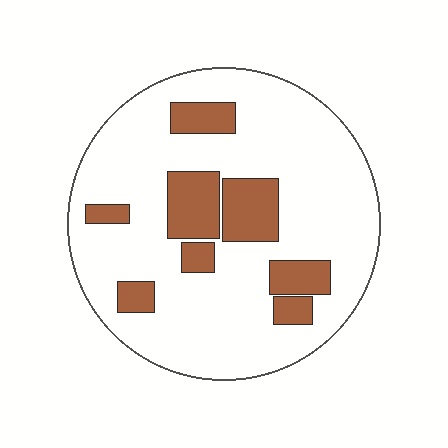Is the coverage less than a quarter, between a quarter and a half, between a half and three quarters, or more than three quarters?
Less than a quarter.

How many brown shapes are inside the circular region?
8.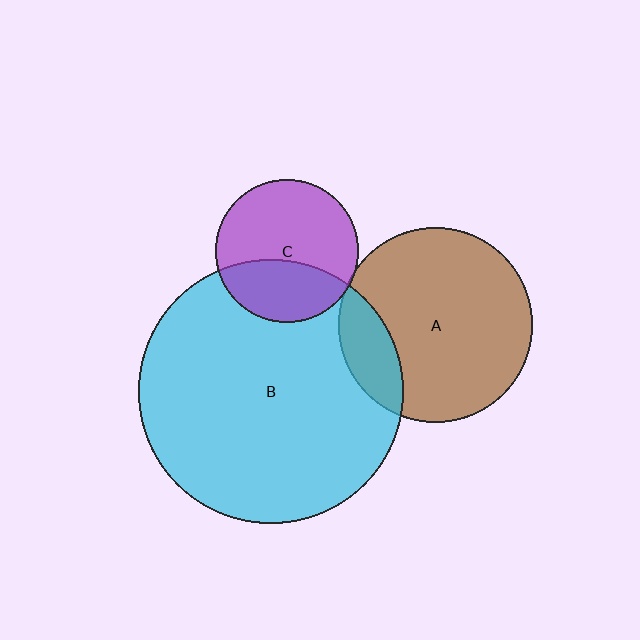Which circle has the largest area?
Circle B (cyan).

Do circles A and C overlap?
Yes.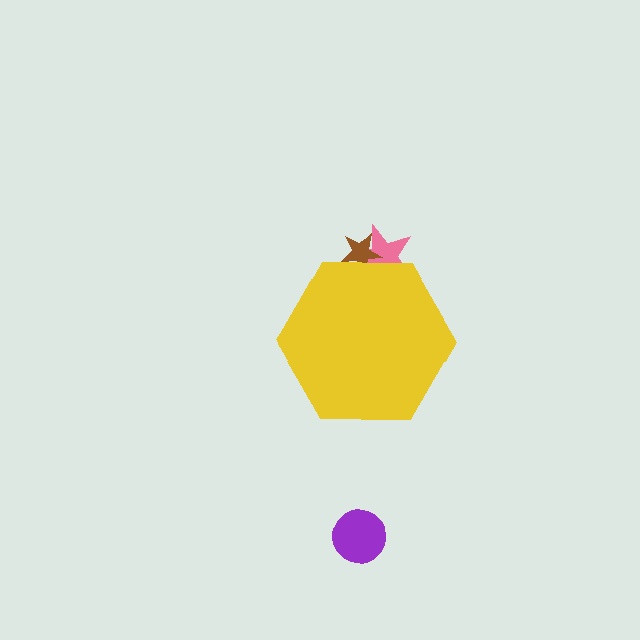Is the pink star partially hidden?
Yes, the pink star is partially hidden behind the yellow hexagon.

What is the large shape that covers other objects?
A yellow hexagon.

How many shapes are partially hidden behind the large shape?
2 shapes are partially hidden.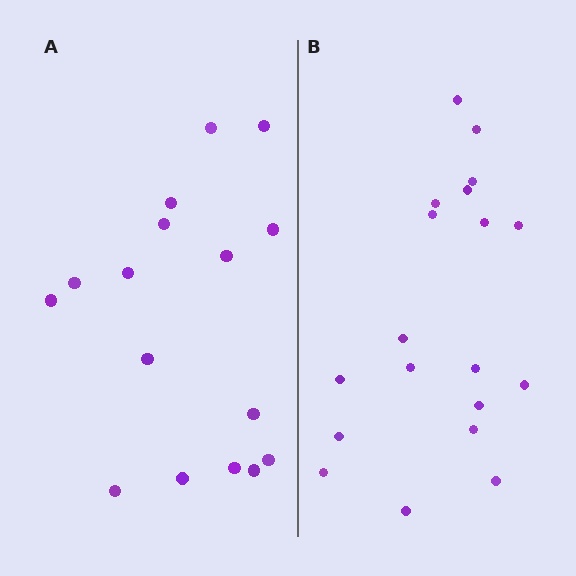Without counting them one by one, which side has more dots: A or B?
Region B (the right region) has more dots.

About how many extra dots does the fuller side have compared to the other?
Region B has just a few more — roughly 2 or 3 more dots than region A.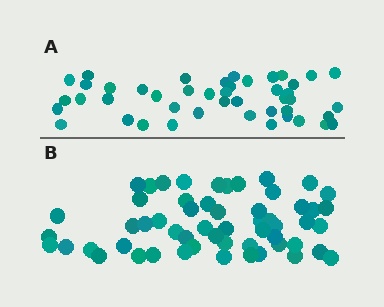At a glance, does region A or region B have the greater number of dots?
Region B (the bottom region) has more dots.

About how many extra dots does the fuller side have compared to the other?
Region B has roughly 12 or so more dots than region A.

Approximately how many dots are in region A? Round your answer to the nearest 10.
About 40 dots. (The exact count is 45, which rounds to 40.)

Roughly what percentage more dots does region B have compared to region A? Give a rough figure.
About 25% more.